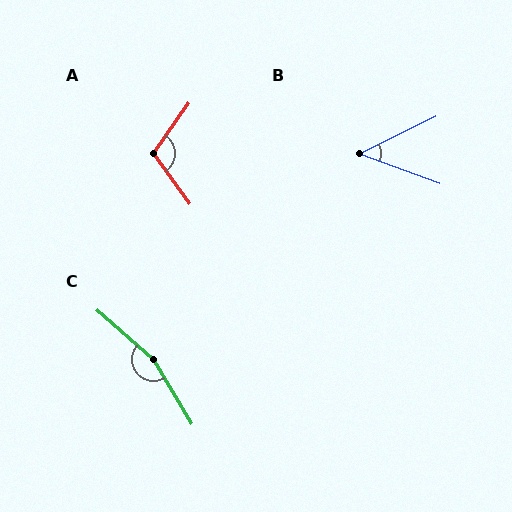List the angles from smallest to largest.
B (46°), A (109°), C (162°).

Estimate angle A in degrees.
Approximately 109 degrees.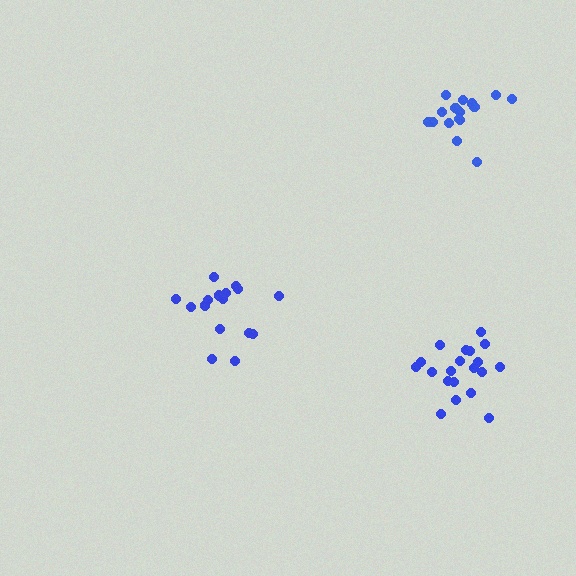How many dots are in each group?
Group 1: 16 dots, Group 2: 16 dots, Group 3: 20 dots (52 total).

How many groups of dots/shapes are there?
There are 3 groups.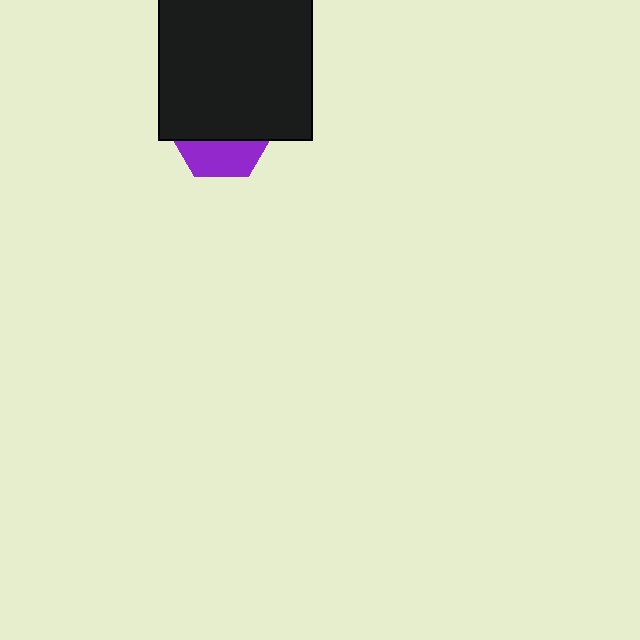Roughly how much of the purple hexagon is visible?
A small part of it is visible (roughly 34%).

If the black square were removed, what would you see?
You would see the complete purple hexagon.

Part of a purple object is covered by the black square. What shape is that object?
It is a hexagon.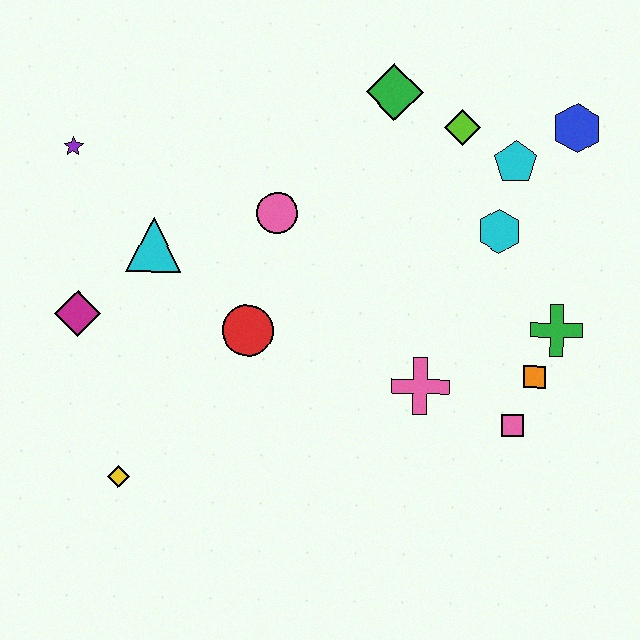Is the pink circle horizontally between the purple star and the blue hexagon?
Yes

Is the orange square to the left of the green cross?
Yes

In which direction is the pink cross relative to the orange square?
The pink cross is to the left of the orange square.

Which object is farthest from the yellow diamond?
The blue hexagon is farthest from the yellow diamond.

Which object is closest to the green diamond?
The lime diamond is closest to the green diamond.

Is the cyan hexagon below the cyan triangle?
No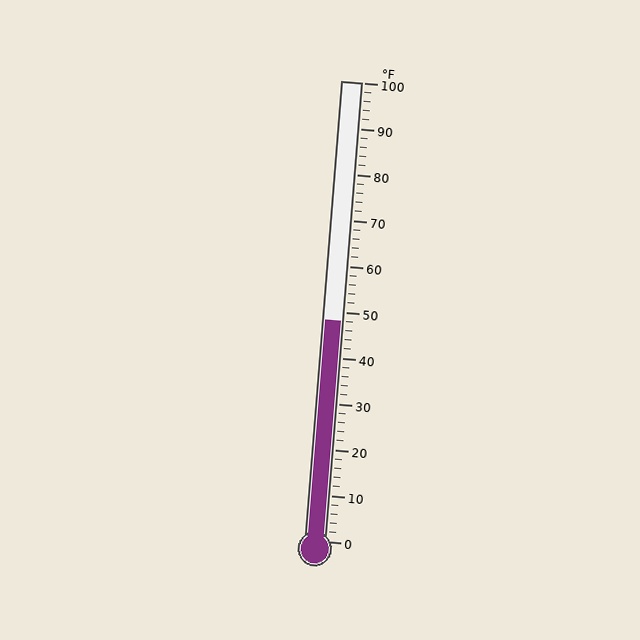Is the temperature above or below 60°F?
The temperature is below 60°F.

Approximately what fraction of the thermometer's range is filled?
The thermometer is filled to approximately 50% of its range.